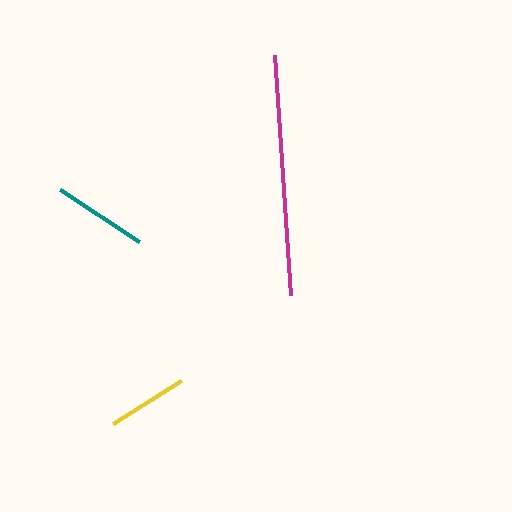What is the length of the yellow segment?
The yellow segment is approximately 80 pixels long.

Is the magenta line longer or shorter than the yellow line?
The magenta line is longer than the yellow line.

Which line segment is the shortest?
The yellow line is the shortest at approximately 80 pixels.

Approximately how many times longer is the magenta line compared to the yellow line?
The magenta line is approximately 3.0 times the length of the yellow line.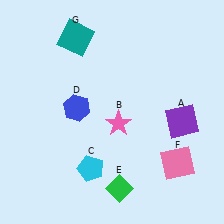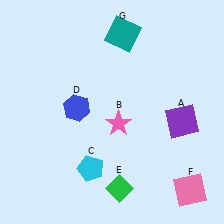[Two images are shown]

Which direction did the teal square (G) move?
The teal square (G) moved right.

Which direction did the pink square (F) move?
The pink square (F) moved down.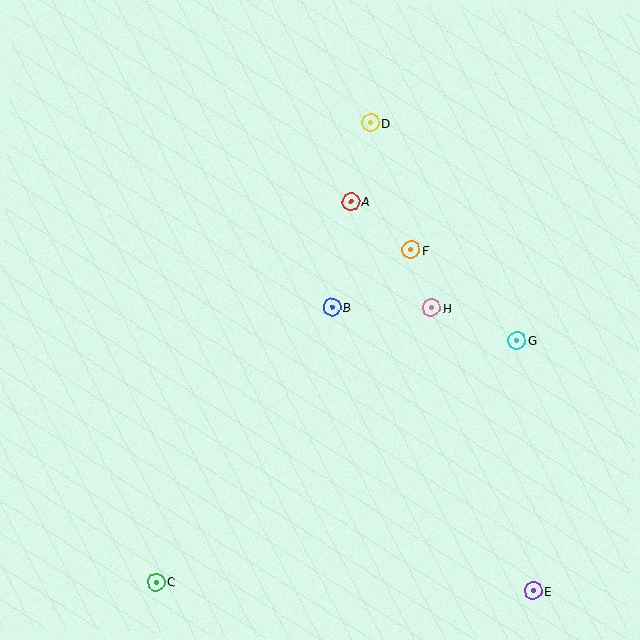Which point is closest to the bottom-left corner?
Point C is closest to the bottom-left corner.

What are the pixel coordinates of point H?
Point H is at (431, 308).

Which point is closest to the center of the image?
Point B at (332, 308) is closest to the center.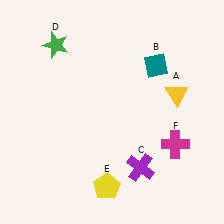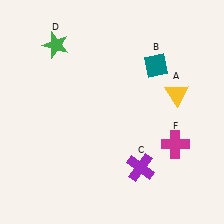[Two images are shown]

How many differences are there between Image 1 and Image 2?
There is 1 difference between the two images.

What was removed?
The yellow pentagon (E) was removed in Image 2.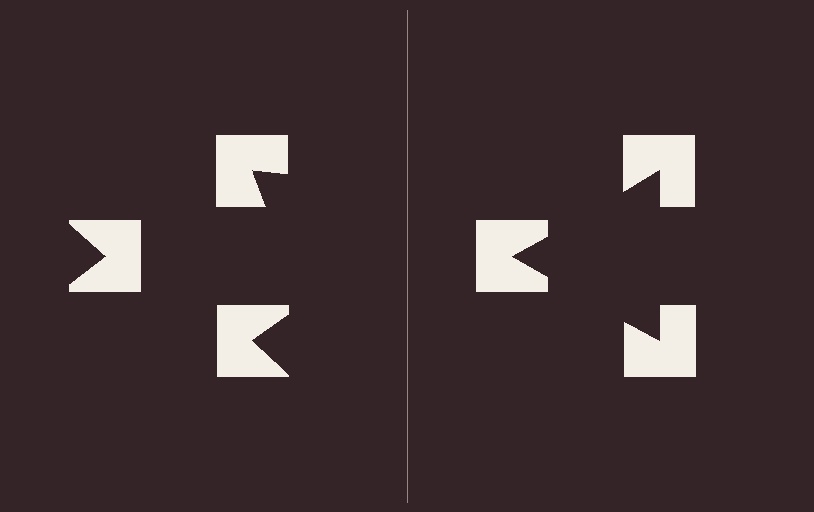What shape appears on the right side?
An illusory triangle.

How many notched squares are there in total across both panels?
6 — 3 on each side.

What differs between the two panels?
The notched squares are positioned identically on both sides; only the wedge orientations differ. On the right they align to a triangle; on the left they are misaligned.